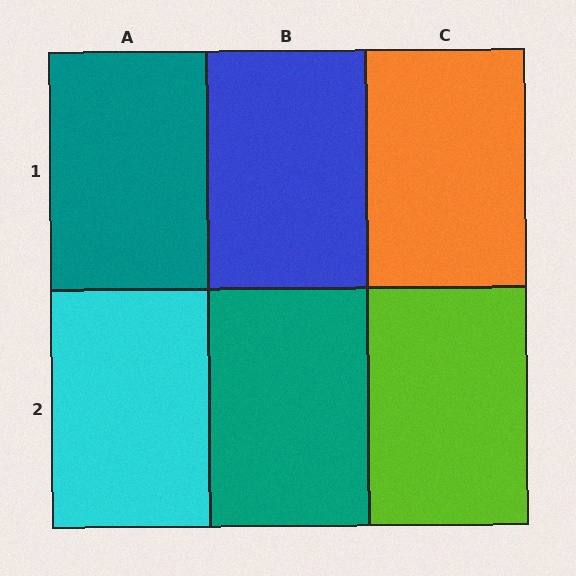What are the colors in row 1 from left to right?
Teal, blue, orange.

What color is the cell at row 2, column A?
Cyan.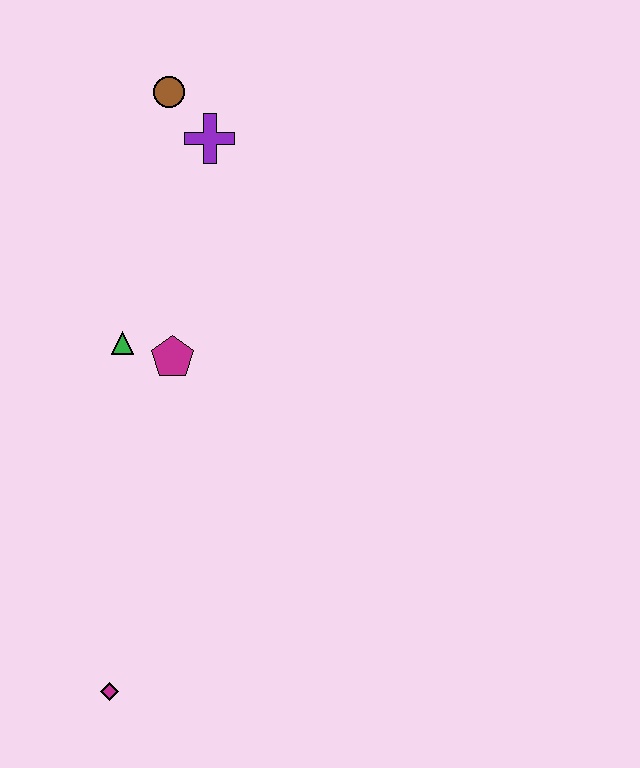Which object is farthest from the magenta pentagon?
The magenta diamond is farthest from the magenta pentagon.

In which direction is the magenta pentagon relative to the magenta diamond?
The magenta pentagon is above the magenta diamond.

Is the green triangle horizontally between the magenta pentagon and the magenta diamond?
Yes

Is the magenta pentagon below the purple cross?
Yes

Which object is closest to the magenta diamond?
The magenta pentagon is closest to the magenta diamond.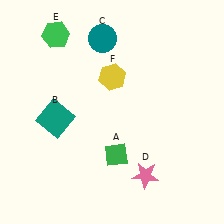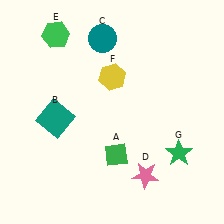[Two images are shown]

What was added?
A green star (G) was added in Image 2.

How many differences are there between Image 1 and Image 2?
There is 1 difference between the two images.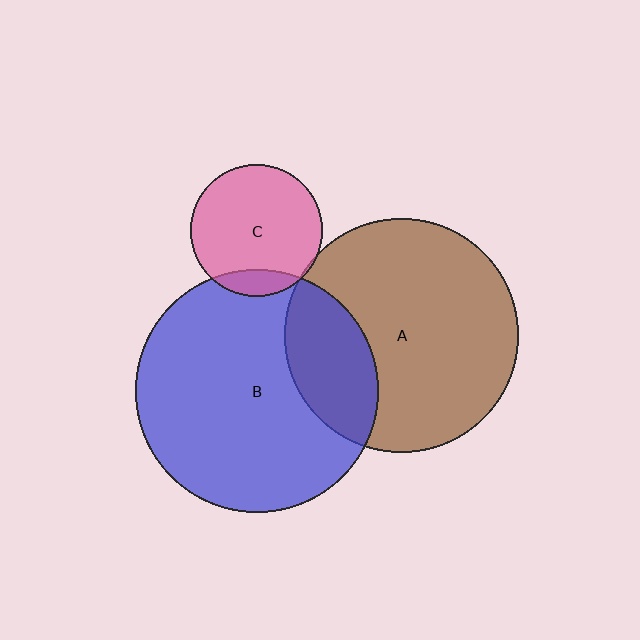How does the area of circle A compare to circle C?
Approximately 3.2 times.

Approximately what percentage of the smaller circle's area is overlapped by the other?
Approximately 10%.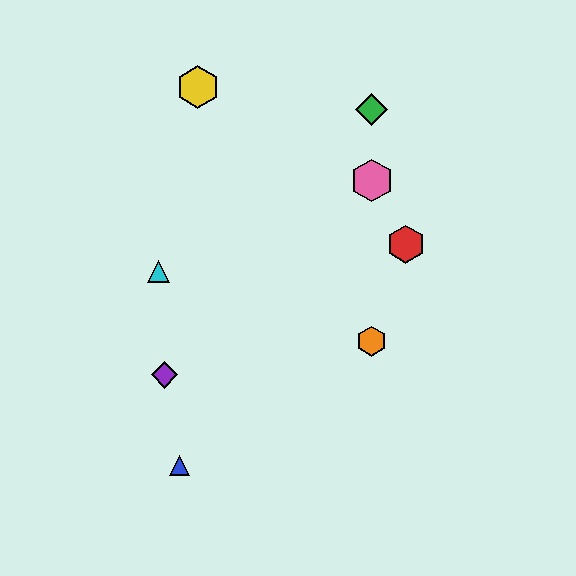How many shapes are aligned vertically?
3 shapes (the green diamond, the orange hexagon, the pink hexagon) are aligned vertically.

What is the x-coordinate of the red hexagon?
The red hexagon is at x≈406.